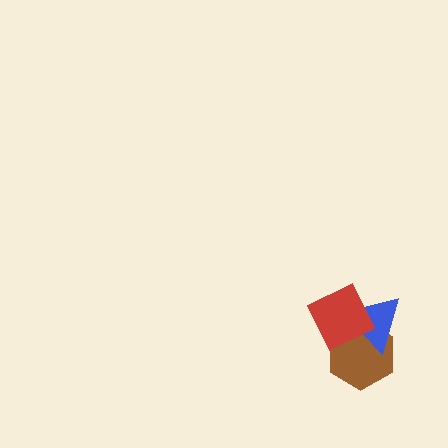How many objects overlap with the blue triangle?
2 objects overlap with the blue triangle.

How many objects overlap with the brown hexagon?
2 objects overlap with the brown hexagon.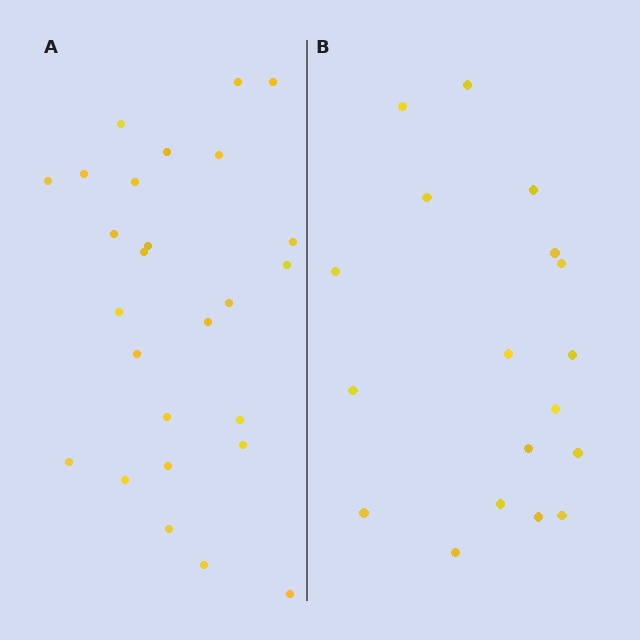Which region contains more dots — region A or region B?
Region A (the left region) has more dots.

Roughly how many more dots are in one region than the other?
Region A has roughly 8 or so more dots than region B.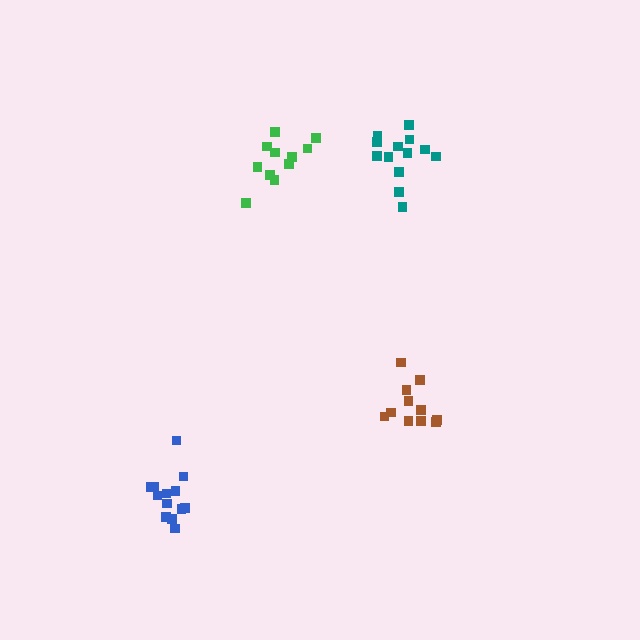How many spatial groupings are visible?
There are 4 spatial groupings.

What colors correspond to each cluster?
The clusters are colored: brown, teal, blue, green.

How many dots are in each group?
Group 1: 11 dots, Group 2: 13 dots, Group 3: 13 dots, Group 4: 11 dots (48 total).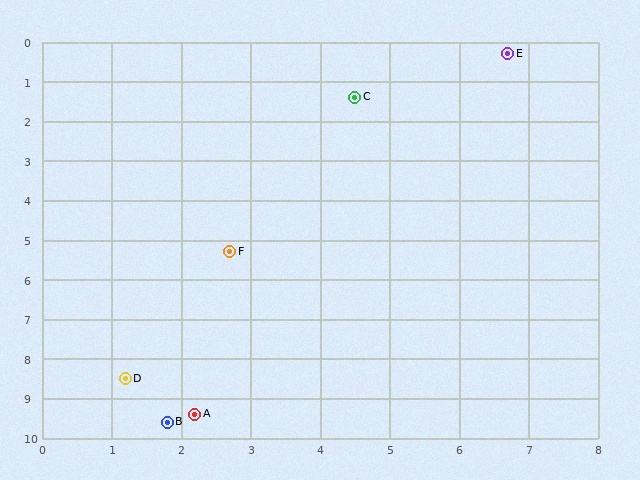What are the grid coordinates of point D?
Point D is at approximately (1.2, 8.5).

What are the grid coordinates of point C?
Point C is at approximately (4.5, 1.4).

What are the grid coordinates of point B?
Point B is at approximately (1.8, 9.6).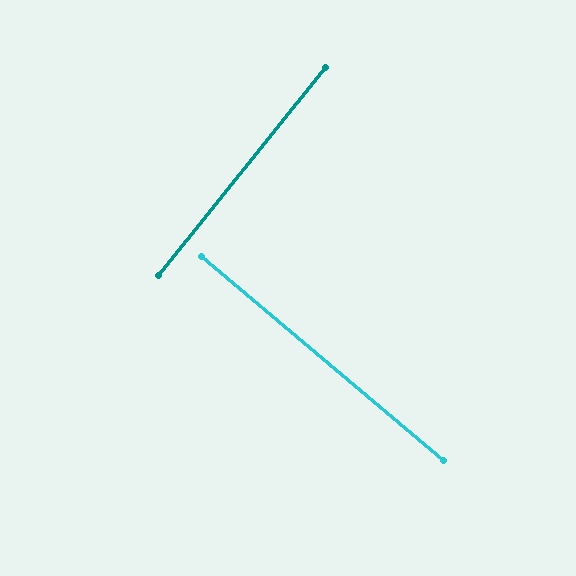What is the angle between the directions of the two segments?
Approximately 89 degrees.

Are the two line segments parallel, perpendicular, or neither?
Perpendicular — they meet at approximately 89°.